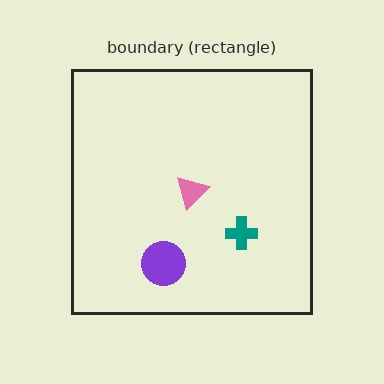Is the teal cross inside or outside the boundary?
Inside.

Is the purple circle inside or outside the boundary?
Inside.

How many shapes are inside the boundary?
3 inside, 0 outside.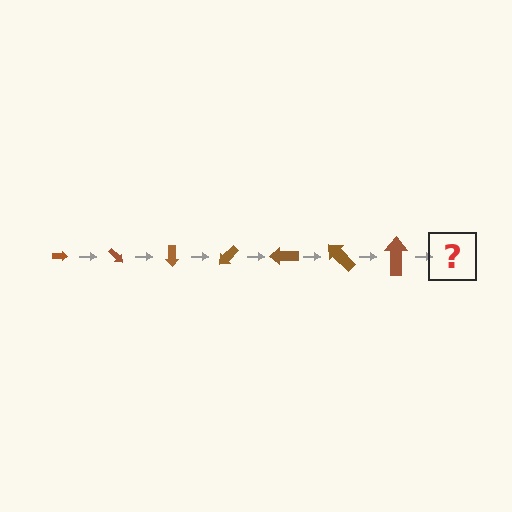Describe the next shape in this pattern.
It should be an arrow, larger than the previous one and rotated 315 degrees from the start.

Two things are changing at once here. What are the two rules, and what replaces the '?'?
The two rules are that the arrow grows larger each step and it rotates 45 degrees each step. The '?' should be an arrow, larger than the previous one and rotated 315 degrees from the start.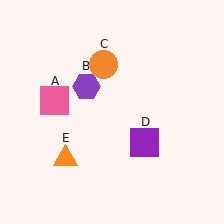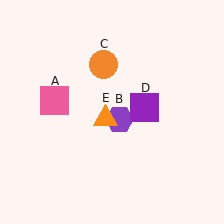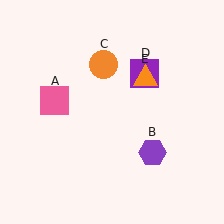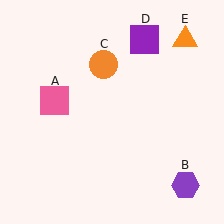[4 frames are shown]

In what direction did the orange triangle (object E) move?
The orange triangle (object E) moved up and to the right.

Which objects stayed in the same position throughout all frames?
Pink square (object A) and orange circle (object C) remained stationary.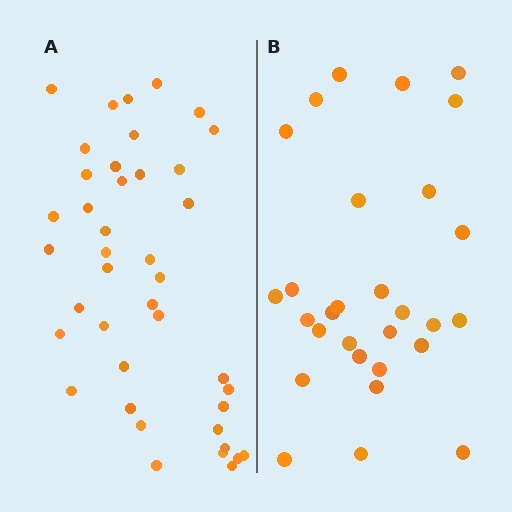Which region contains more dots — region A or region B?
Region A (the left region) has more dots.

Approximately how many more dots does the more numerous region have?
Region A has roughly 12 or so more dots than region B.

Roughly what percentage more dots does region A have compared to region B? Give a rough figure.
About 40% more.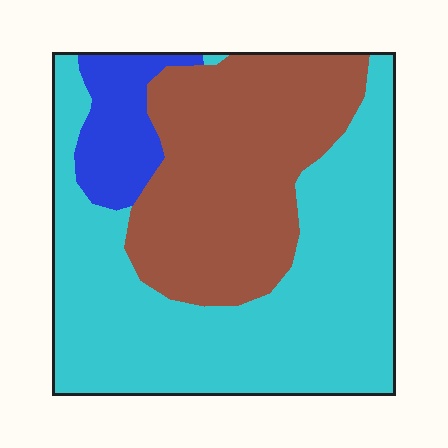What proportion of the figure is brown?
Brown covers 36% of the figure.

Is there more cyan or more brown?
Cyan.